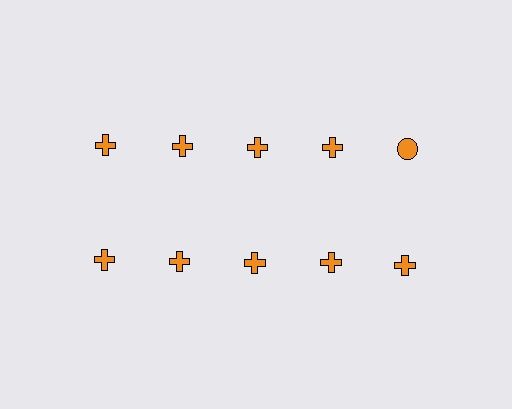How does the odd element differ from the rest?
It has a different shape: circle instead of cross.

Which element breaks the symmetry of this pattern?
The orange circle in the top row, rightmost column breaks the symmetry. All other shapes are orange crosses.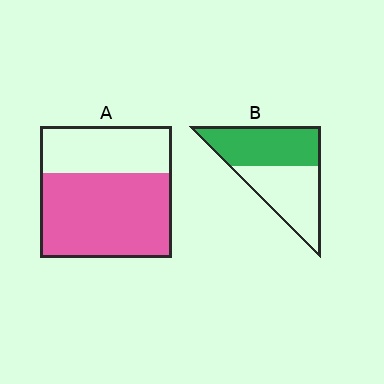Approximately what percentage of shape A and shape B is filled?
A is approximately 65% and B is approximately 50%.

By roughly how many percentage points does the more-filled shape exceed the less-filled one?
By roughly 15 percentage points (A over B).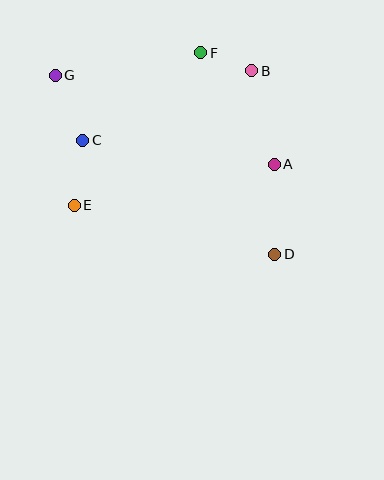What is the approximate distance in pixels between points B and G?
The distance between B and G is approximately 197 pixels.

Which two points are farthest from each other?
Points D and G are farthest from each other.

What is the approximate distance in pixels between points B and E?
The distance between B and E is approximately 223 pixels.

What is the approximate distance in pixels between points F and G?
The distance between F and G is approximately 148 pixels.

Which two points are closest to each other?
Points B and F are closest to each other.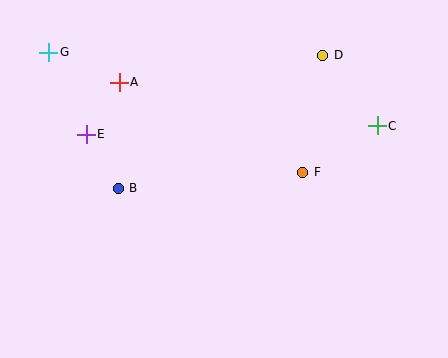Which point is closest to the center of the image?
Point F at (303, 172) is closest to the center.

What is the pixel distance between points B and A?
The distance between B and A is 106 pixels.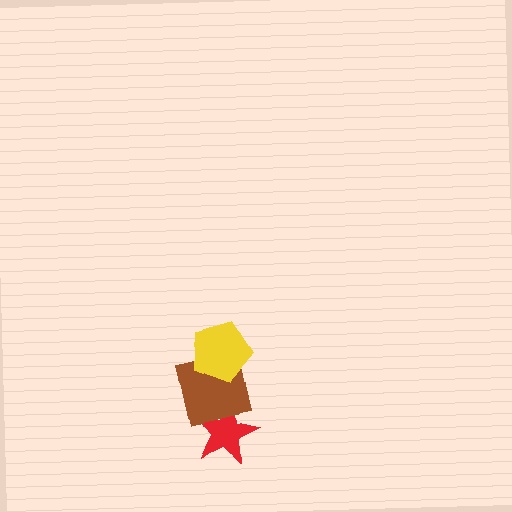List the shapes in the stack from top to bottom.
From top to bottom: the yellow pentagon, the brown square, the red star.